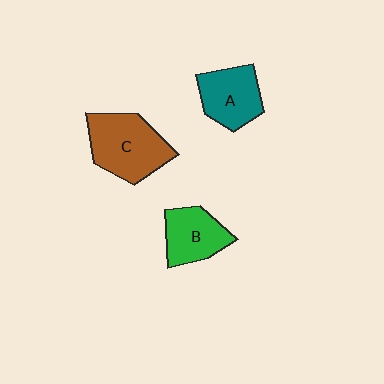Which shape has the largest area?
Shape C (brown).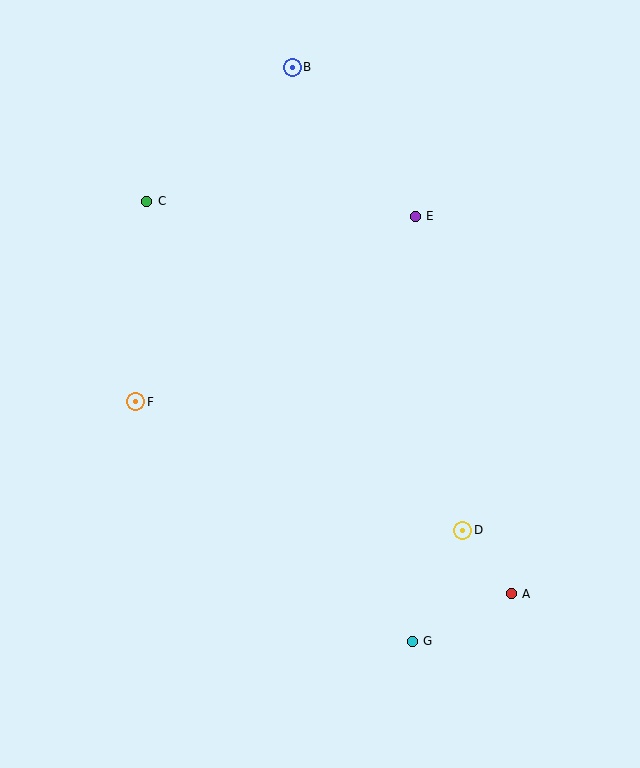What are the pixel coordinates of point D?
Point D is at (463, 530).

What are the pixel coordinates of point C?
Point C is at (147, 201).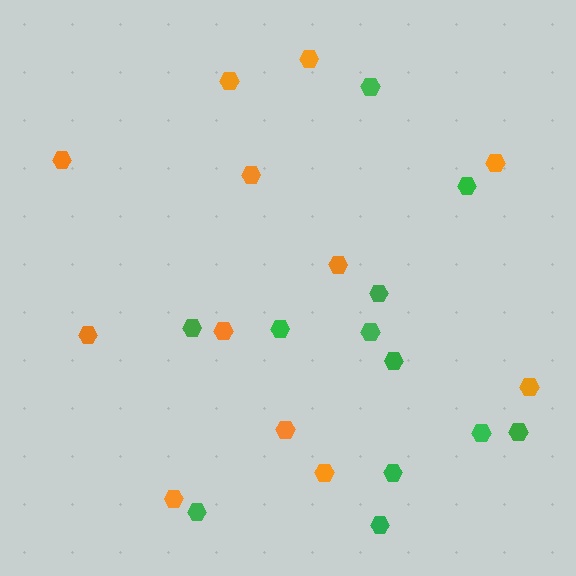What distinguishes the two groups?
There are 2 groups: one group of green hexagons (12) and one group of orange hexagons (12).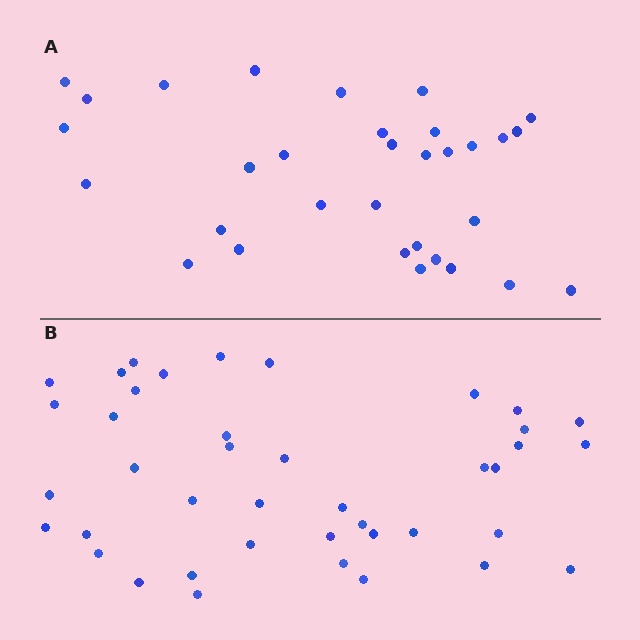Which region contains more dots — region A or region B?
Region B (the bottom region) has more dots.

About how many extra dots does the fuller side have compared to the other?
Region B has roughly 8 or so more dots than region A.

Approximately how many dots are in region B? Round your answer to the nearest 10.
About 40 dots. (The exact count is 41, which rounds to 40.)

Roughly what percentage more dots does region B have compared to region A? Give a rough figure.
About 30% more.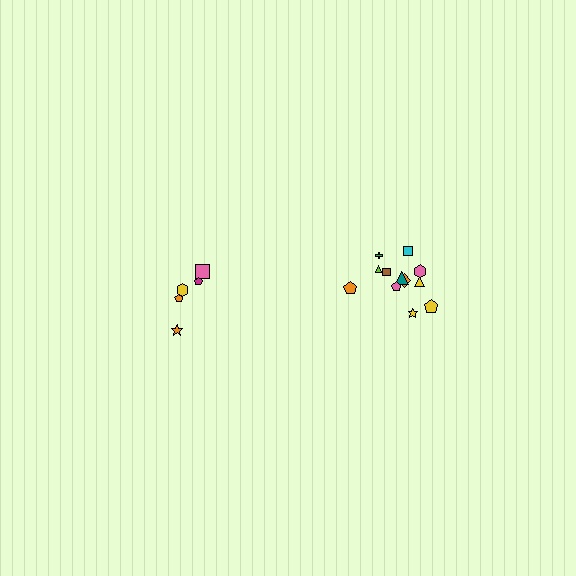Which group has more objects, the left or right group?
The right group.